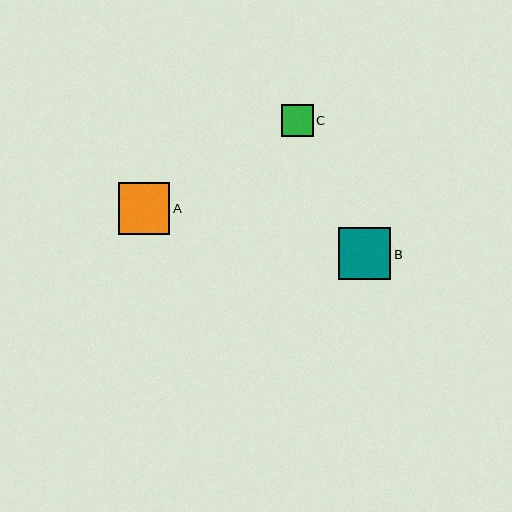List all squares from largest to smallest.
From largest to smallest: B, A, C.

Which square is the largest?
Square B is the largest with a size of approximately 52 pixels.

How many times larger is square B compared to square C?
Square B is approximately 1.6 times the size of square C.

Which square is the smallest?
Square C is the smallest with a size of approximately 32 pixels.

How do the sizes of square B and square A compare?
Square B and square A are approximately the same size.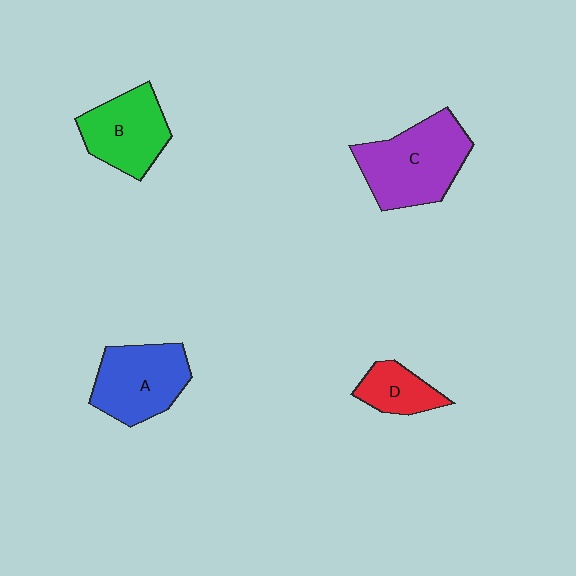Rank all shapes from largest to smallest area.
From largest to smallest: C (purple), A (blue), B (green), D (red).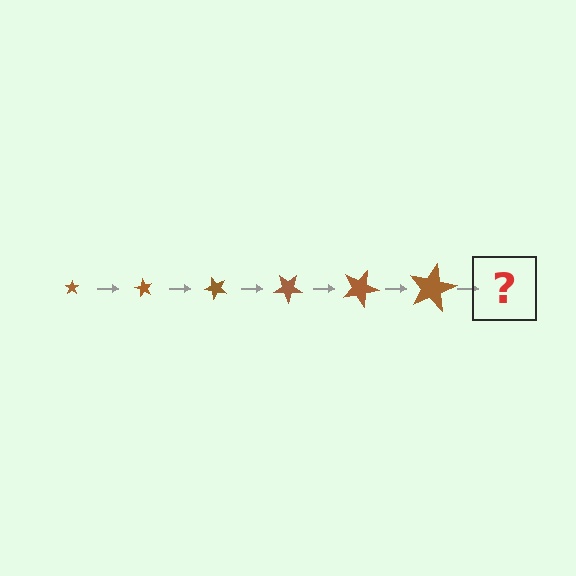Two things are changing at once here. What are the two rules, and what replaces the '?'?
The two rules are that the star grows larger each step and it rotates 60 degrees each step. The '?' should be a star, larger than the previous one and rotated 360 degrees from the start.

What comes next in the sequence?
The next element should be a star, larger than the previous one and rotated 360 degrees from the start.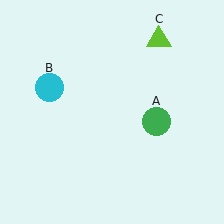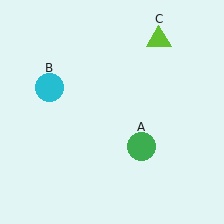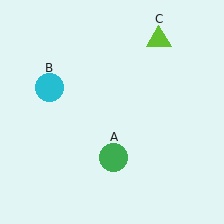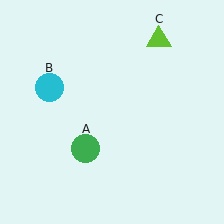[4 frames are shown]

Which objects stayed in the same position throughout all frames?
Cyan circle (object B) and lime triangle (object C) remained stationary.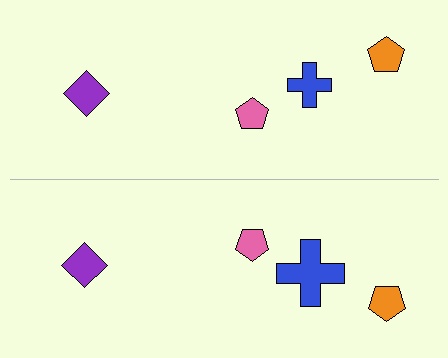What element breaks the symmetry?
The blue cross on the bottom side has a different size than its mirror counterpart.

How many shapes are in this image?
There are 8 shapes in this image.